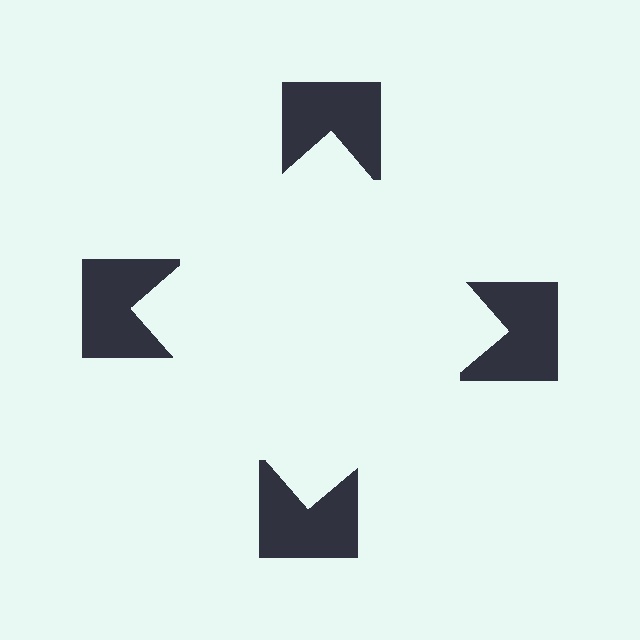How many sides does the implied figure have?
4 sides.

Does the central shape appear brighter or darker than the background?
It typically appears slightly brighter than the background, even though no actual brightness change is drawn.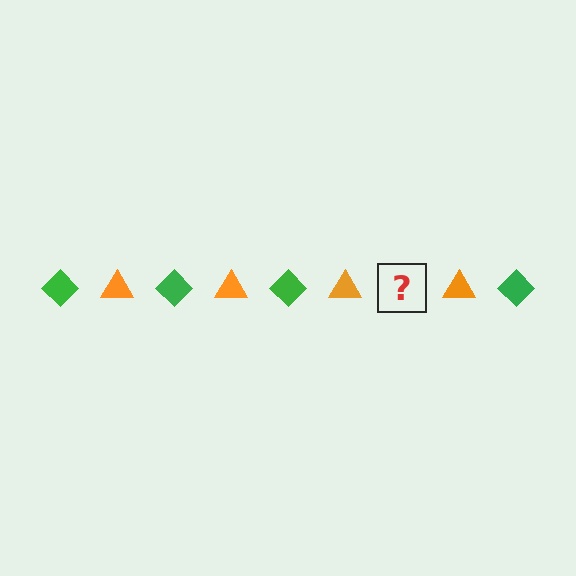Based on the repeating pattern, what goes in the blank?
The blank should be a green diamond.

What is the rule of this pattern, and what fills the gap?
The rule is that the pattern alternates between green diamond and orange triangle. The gap should be filled with a green diamond.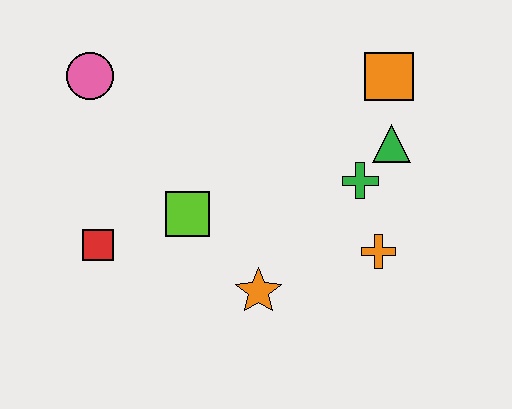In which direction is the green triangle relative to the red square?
The green triangle is to the right of the red square.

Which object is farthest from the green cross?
The pink circle is farthest from the green cross.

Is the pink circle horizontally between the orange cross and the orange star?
No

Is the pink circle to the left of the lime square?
Yes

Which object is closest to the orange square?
The green triangle is closest to the orange square.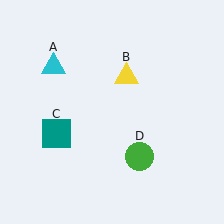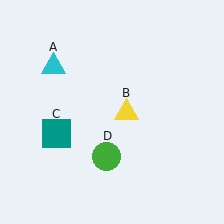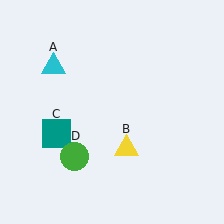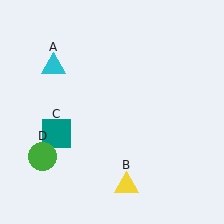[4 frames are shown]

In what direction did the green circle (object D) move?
The green circle (object D) moved left.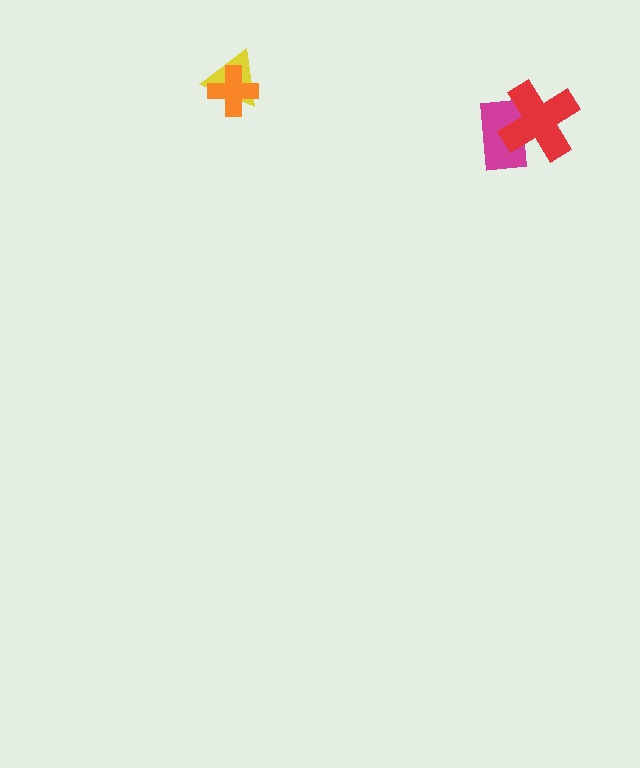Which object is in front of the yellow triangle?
The orange cross is in front of the yellow triangle.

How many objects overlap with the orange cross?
1 object overlaps with the orange cross.